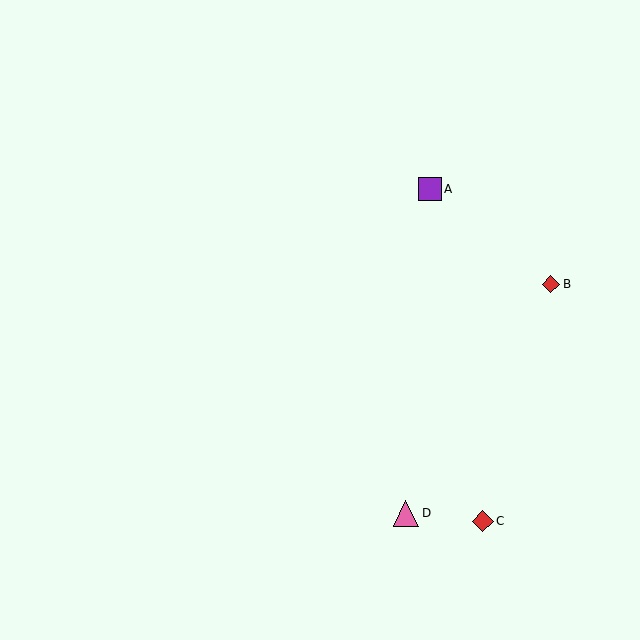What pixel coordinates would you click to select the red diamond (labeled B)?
Click at (551, 284) to select the red diamond B.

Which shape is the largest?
The pink triangle (labeled D) is the largest.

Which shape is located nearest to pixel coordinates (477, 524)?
The red diamond (labeled C) at (483, 521) is nearest to that location.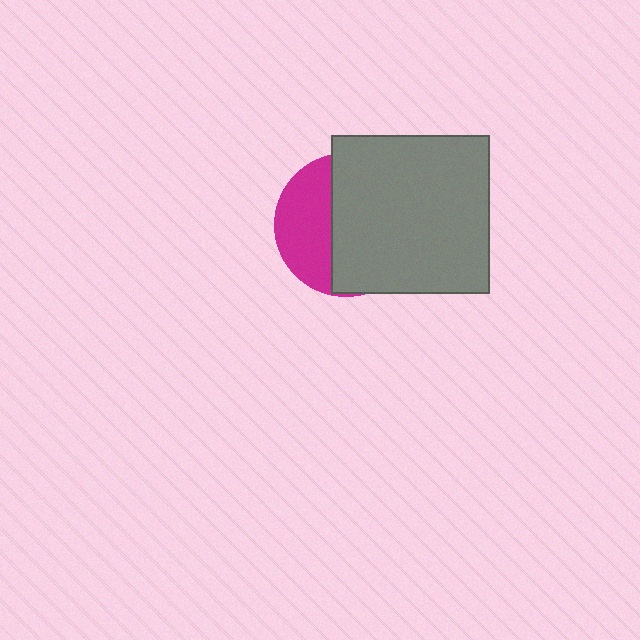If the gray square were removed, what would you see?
You would see the complete magenta circle.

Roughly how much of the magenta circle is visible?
A small part of it is visible (roughly 38%).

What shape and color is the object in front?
The object in front is a gray square.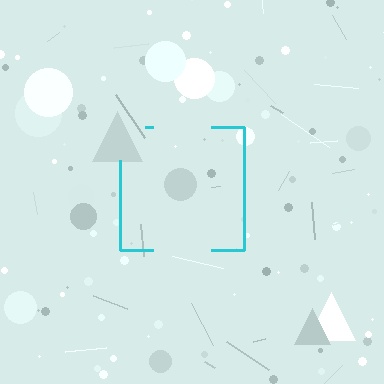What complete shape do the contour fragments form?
The contour fragments form a square.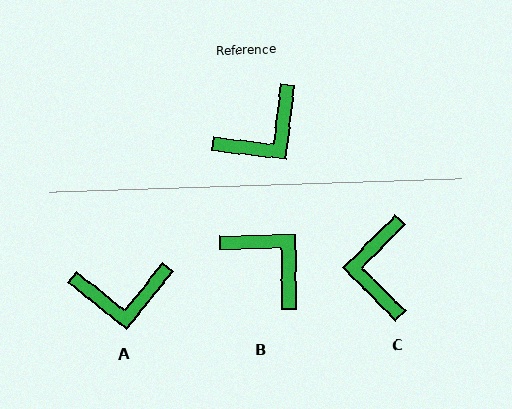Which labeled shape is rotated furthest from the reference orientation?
C, about 128 degrees away.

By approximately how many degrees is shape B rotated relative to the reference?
Approximately 98 degrees counter-clockwise.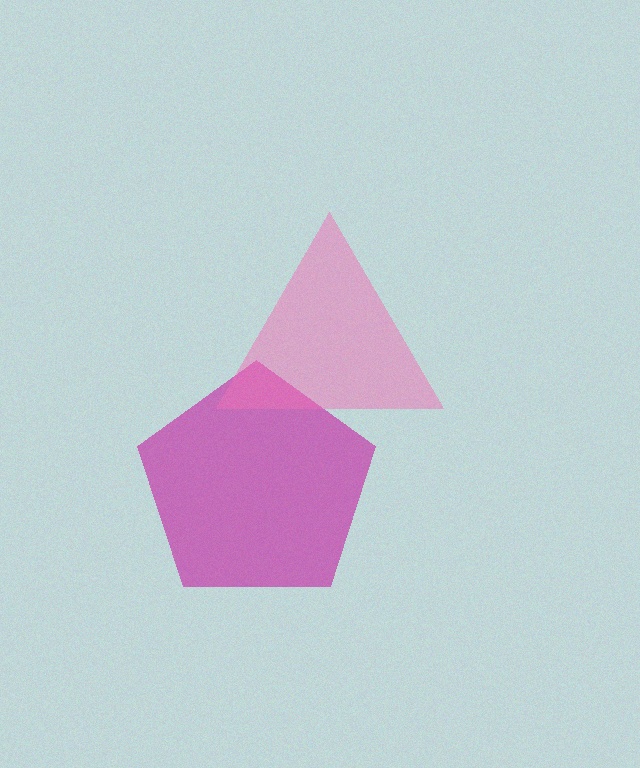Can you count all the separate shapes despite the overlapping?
Yes, there are 2 separate shapes.